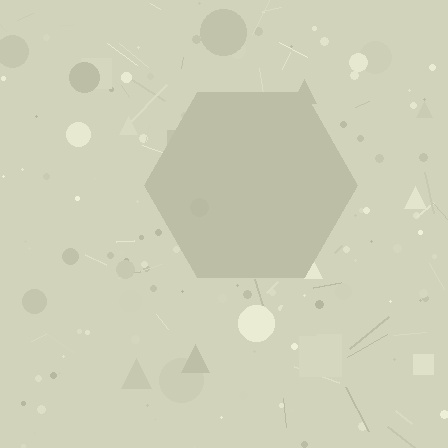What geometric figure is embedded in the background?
A hexagon is embedded in the background.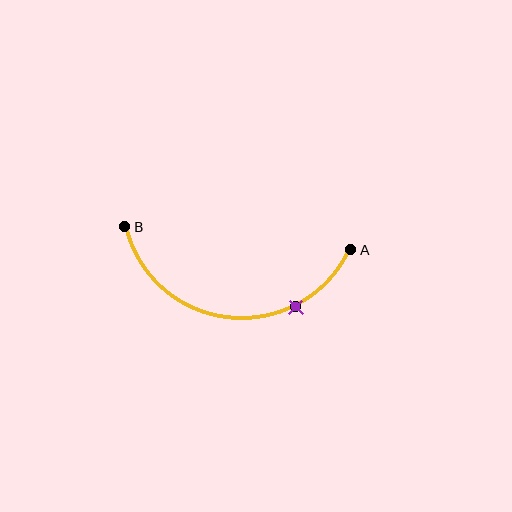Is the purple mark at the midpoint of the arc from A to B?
No. The purple mark lies on the arc but is closer to endpoint A. The arc midpoint would be at the point on the curve equidistant along the arc from both A and B.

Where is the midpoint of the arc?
The arc midpoint is the point on the curve farthest from the straight line joining A and B. It sits below that line.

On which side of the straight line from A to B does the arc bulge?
The arc bulges below the straight line connecting A and B.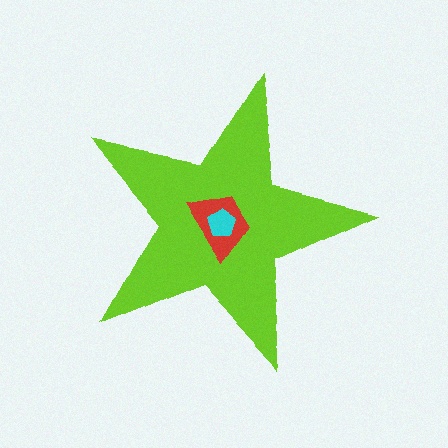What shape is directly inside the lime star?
The red trapezoid.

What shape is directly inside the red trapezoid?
The cyan pentagon.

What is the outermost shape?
The lime star.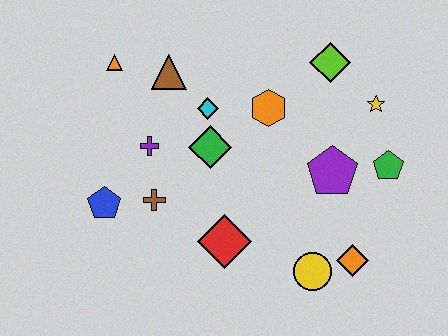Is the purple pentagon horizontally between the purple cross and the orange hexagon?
No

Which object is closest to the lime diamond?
The yellow star is closest to the lime diamond.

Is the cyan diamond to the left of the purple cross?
No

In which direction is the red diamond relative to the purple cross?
The red diamond is below the purple cross.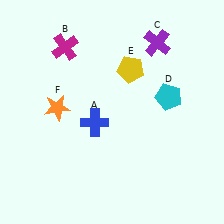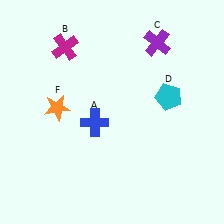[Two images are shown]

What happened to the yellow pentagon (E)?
The yellow pentagon (E) was removed in Image 2. It was in the top-right area of Image 1.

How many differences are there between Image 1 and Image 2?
There is 1 difference between the two images.